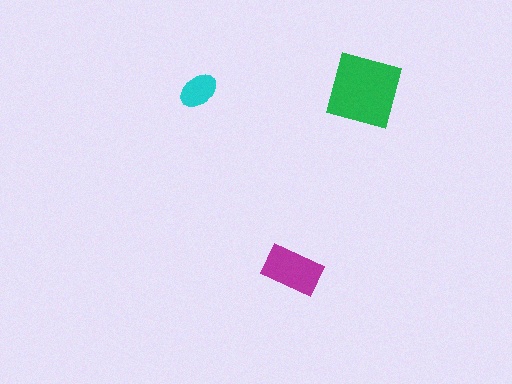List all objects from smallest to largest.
The cyan ellipse, the magenta rectangle, the green square.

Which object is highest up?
The green square is topmost.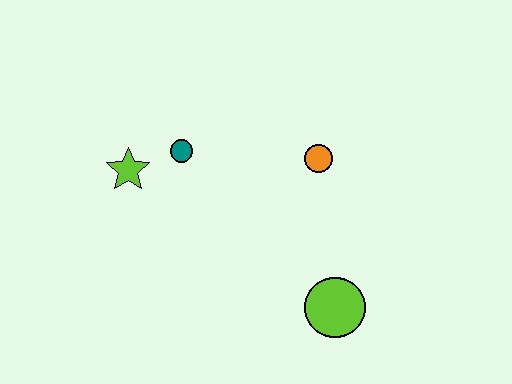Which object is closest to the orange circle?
The teal circle is closest to the orange circle.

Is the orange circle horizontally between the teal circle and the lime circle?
Yes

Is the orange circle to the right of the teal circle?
Yes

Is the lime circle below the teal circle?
Yes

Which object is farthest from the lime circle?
The lime star is farthest from the lime circle.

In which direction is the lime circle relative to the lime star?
The lime circle is to the right of the lime star.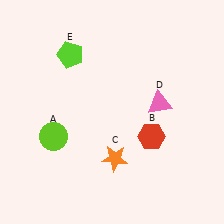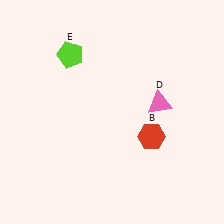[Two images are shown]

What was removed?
The lime circle (A), the orange star (C) were removed in Image 2.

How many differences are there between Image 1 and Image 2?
There are 2 differences between the two images.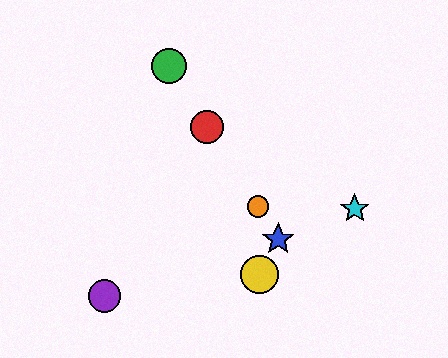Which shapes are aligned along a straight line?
The red circle, the blue star, the green circle, the orange circle are aligned along a straight line.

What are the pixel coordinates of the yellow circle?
The yellow circle is at (259, 275).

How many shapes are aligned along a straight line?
4 shapes (the red circle, the blue star, the green circle, the orange circle) are aligned along a straight line.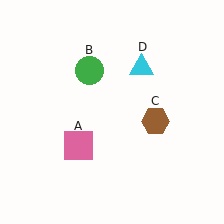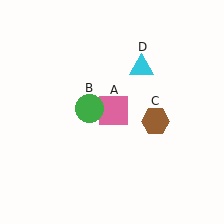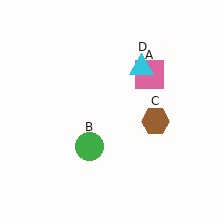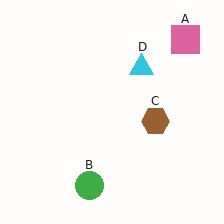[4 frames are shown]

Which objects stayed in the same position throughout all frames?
Brown hexagon (object C) and cyan triangle (object D) remained stationary.